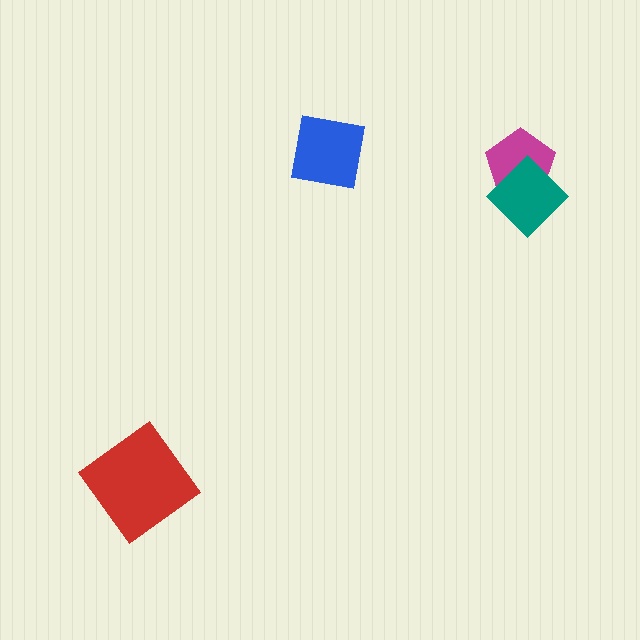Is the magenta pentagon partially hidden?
Yes, it is partially covered by another shape.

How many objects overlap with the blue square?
0 objects overlap with the blue square.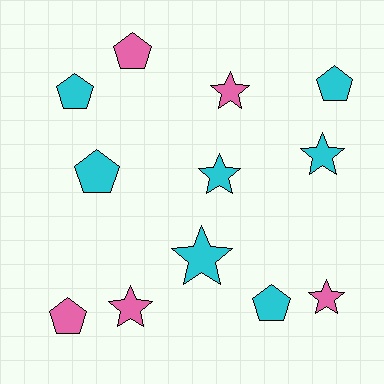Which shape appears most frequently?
Star, with 6 objects.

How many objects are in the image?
There are 12 objects.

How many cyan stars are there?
There are 3 cyan stars.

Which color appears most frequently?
Cyan, with 7 objects.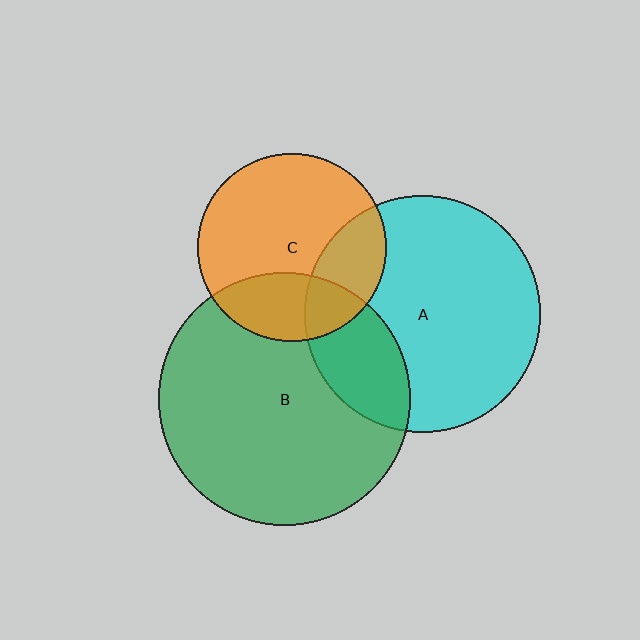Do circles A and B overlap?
Yes.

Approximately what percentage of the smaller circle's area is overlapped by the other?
Approximately 25%.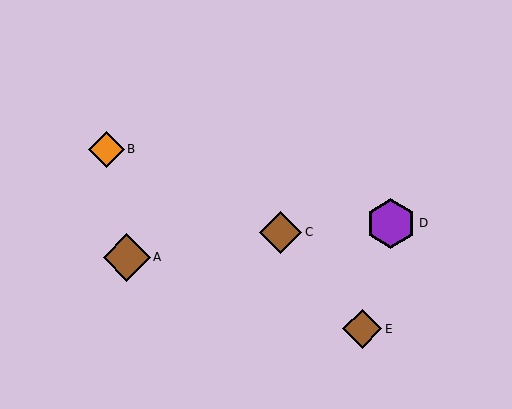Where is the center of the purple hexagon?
The center of the purple hexagon is at (391, 223).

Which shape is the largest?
The purple hexagon (labeled D) is the largest.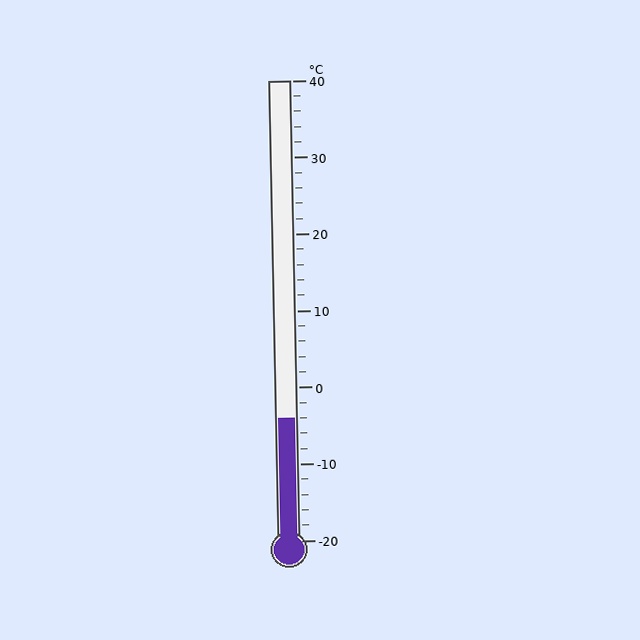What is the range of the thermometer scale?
The thermometer scale ranges from -20°C to 40°C.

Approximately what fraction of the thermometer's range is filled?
The thermometer is filled to approximately 25% of its range.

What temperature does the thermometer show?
The thermometer shows approximately -4°C.